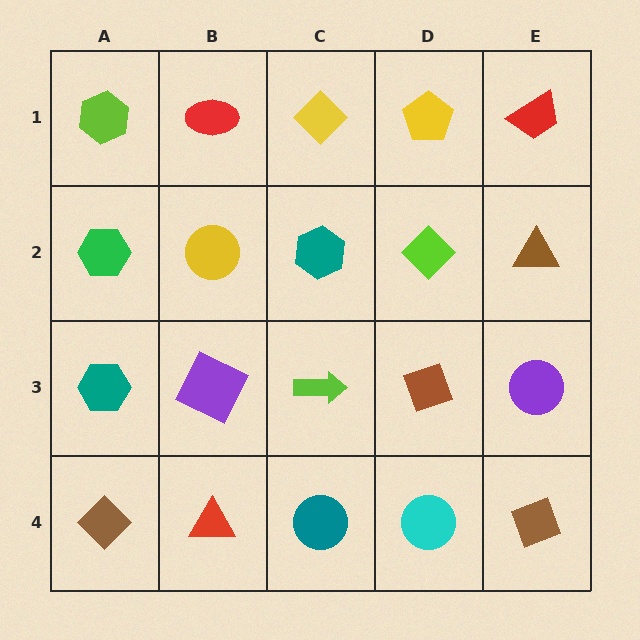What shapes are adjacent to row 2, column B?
A red ellipse (row 1, column B), a purple square (row 3, column B), a green hexagon (row 2, column A), a teal hexagon (row 2, column C).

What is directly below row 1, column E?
A brown triangle.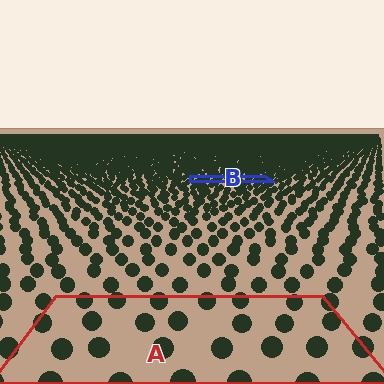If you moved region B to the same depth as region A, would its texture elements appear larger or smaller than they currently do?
They would appear larger. At a closer depth, the same texture elements are projected at a bigger on-screen size.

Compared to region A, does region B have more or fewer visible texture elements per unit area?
Region B has more texture elements per unit area — they are packed more densely because it is farther away.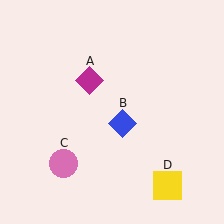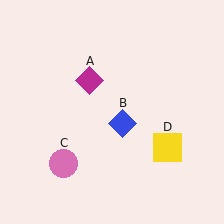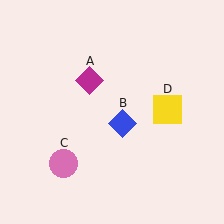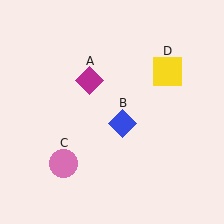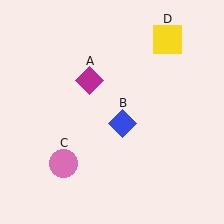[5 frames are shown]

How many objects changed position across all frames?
1 object changed position: yellow square (object D).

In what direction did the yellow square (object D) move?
The yellow square (object D) moved up.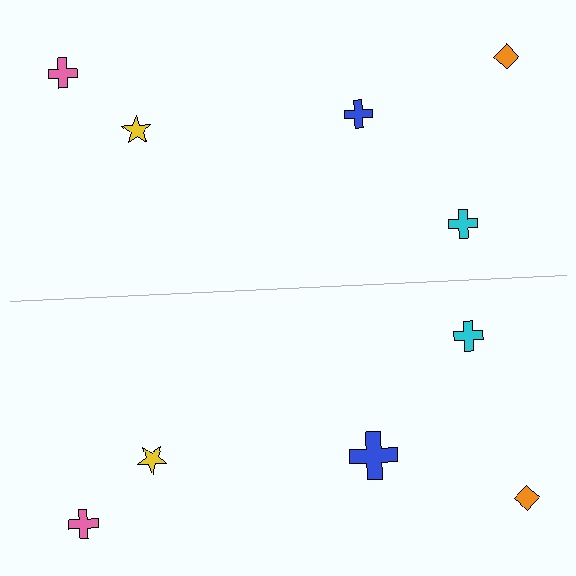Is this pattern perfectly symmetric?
No, the pattern is not perfectly symmetric. The blue cross on the bottom side has a different size than its mirror counterpart.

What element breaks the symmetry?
The blue cross on the bottom side has a different size than its mirror counterpart.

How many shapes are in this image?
There are 10 shapes in this image.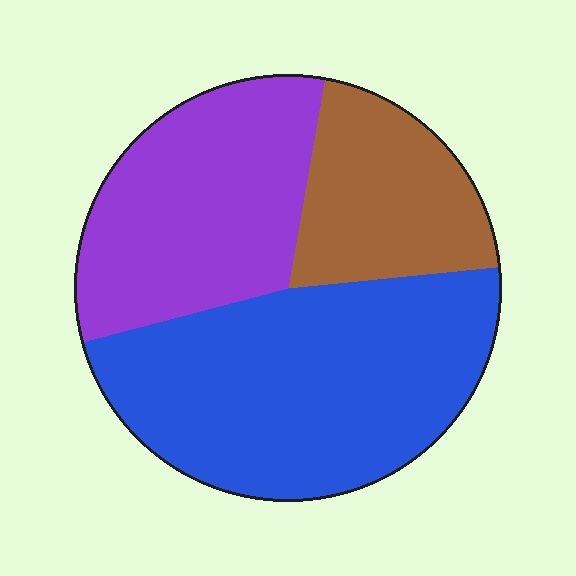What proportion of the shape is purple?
Purple covers 32% of the shape.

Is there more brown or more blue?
Blue.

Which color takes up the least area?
Brown, at roughly 20%.